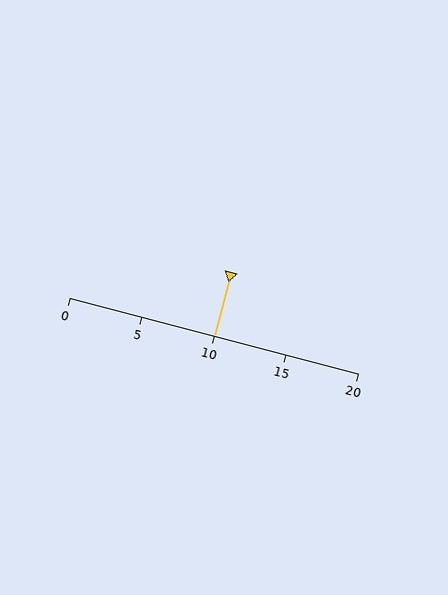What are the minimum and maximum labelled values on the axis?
The axis runs from 0 to 20.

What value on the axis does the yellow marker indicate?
The marker indicates approximately 10.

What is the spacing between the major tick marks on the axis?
The major ticks are spaced 5 apart.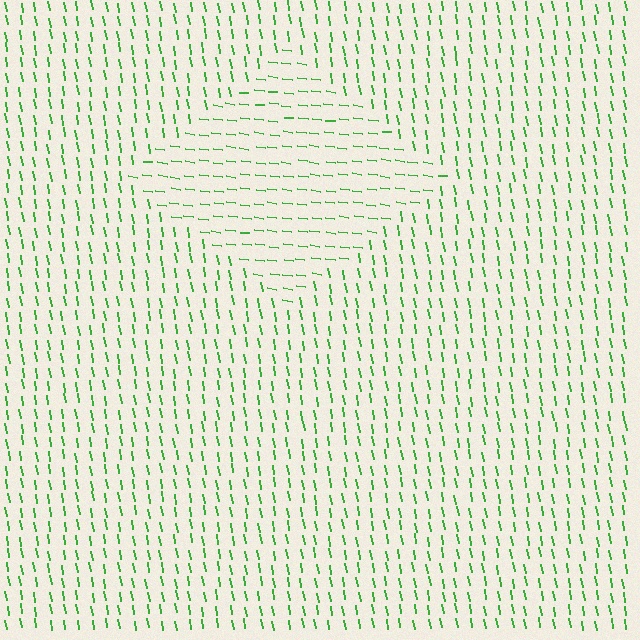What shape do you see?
I see a diamond.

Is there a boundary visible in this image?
Yes, there is a texture boundary formed by a change in line orientation.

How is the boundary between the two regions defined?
The boundary is defined purely by a change in line orientation (approximately 73 degrees difference). All lines are the same color and thickness.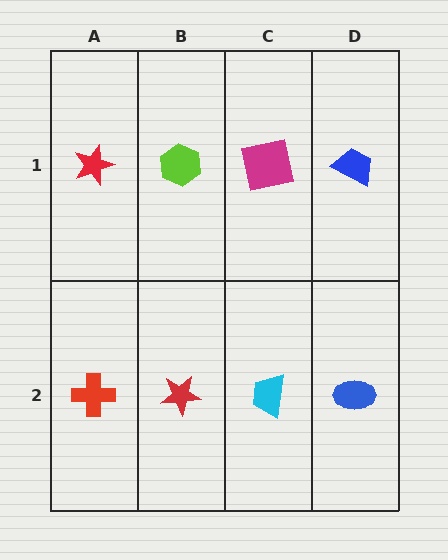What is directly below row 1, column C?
A cyan trapezoid.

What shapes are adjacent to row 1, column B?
A red star (row 2, column B), a red star (row 1, column A), a magenta square (row 1, column C).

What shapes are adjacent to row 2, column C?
A magenta square (row 1, column C), a red star (row 2, column B), a blue ellipse (row 2, column D).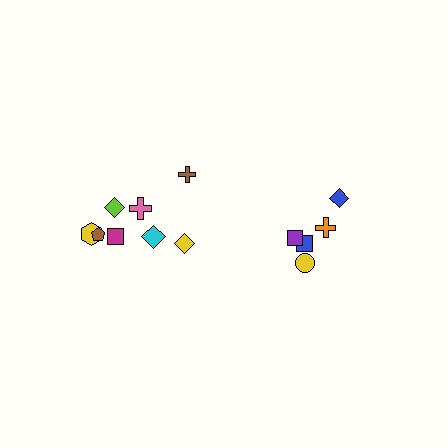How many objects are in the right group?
There are 5 objects.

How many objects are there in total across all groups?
There are 13 objects.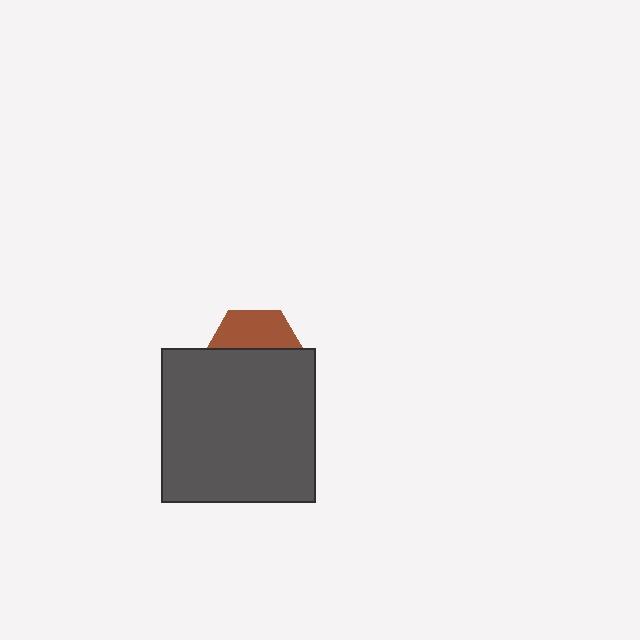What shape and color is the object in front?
The object in front is a dark gray square.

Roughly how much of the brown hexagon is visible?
A small part of it is visible (roughly 38%).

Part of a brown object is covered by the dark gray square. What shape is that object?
It is a hexagon.